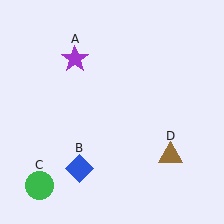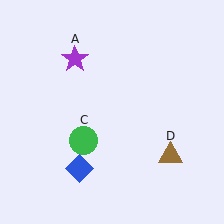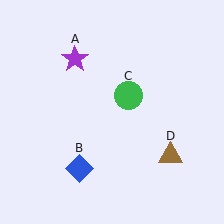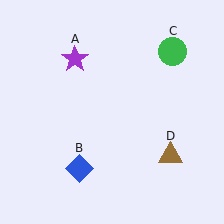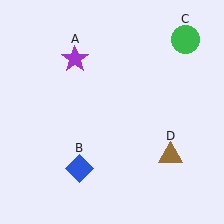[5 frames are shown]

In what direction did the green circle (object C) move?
The green circle (object C) moved up and to the right.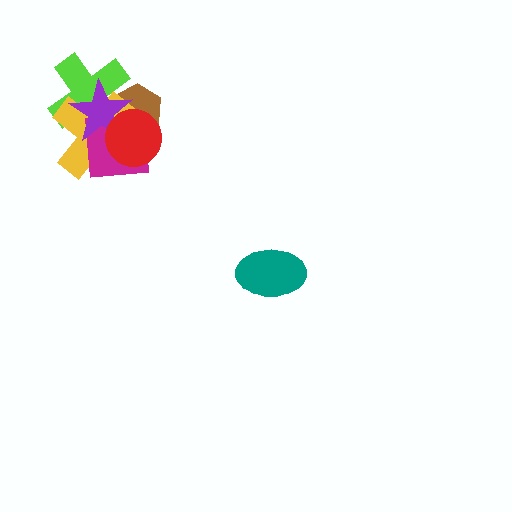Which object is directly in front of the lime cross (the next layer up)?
The yellow cross is directly in front of the lime cross.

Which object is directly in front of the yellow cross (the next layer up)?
The magenta square is directly in front of the yellow cross.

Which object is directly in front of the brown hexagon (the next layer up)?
The lime cross is directly in front of the brown hexagon.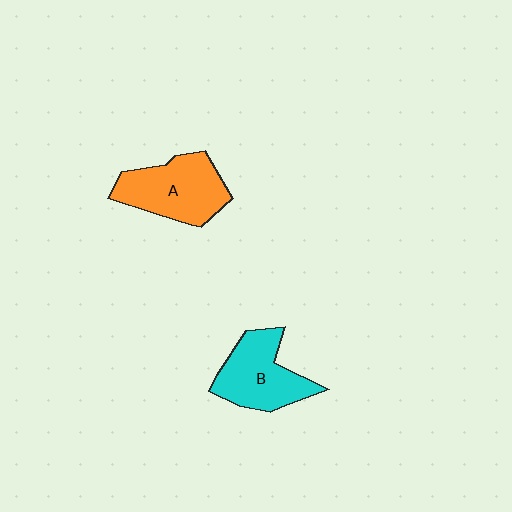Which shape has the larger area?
Shape A (orange).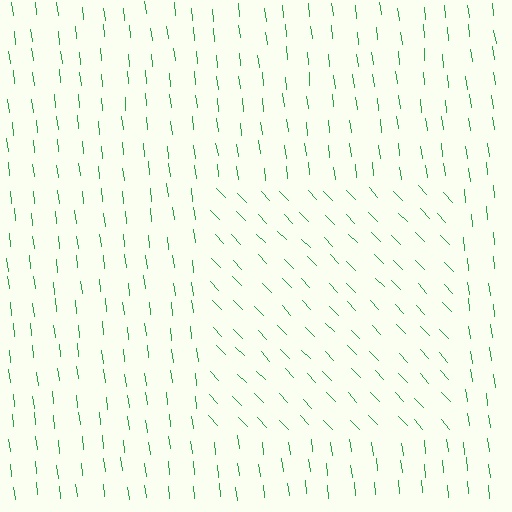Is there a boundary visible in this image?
Yes, there is a texture boundary formed by a change in line orientation.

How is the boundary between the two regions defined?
The boundary is defined purely by a change in line orientation (approximately 37 degrees difference). All lines are the same color and thickness.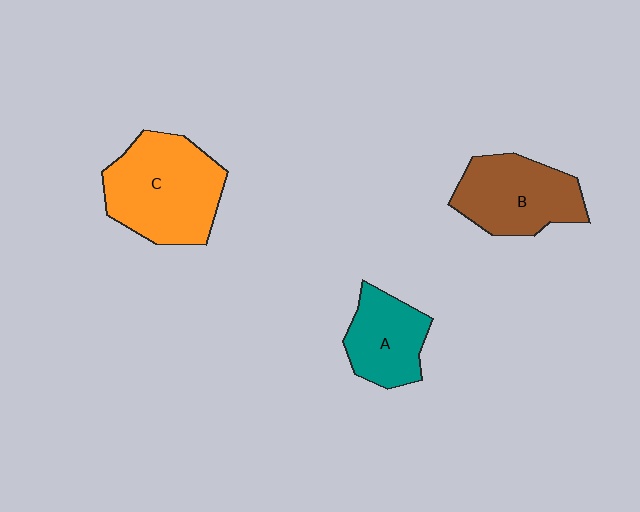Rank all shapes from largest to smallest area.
From largest to smallest: C (orange), B (brown), A (teal).